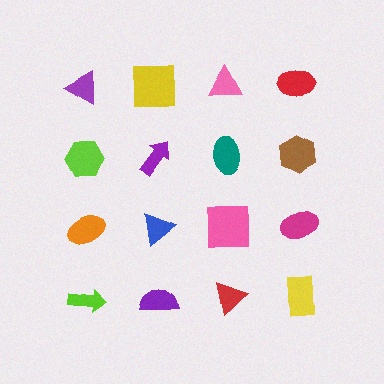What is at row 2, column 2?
A purple arrow.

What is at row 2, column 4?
A brown hexagon.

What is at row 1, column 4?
A red ellipse.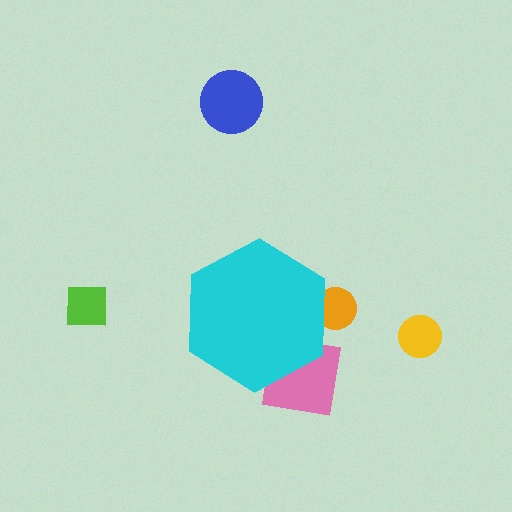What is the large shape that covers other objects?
A cyan hexagon.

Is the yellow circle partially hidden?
No, the yellow circle is fully visible.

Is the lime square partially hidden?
No, the lime square is fully visible.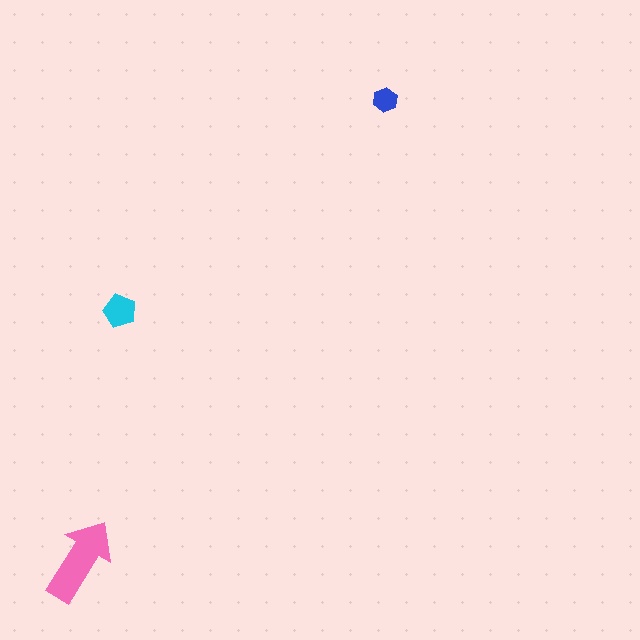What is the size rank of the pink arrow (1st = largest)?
1st.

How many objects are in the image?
There are 3 objects in the image.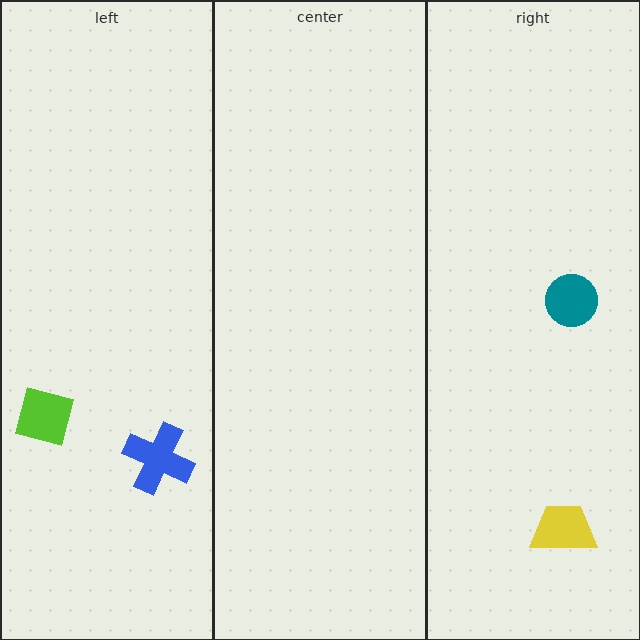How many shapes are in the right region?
2.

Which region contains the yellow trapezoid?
The right region.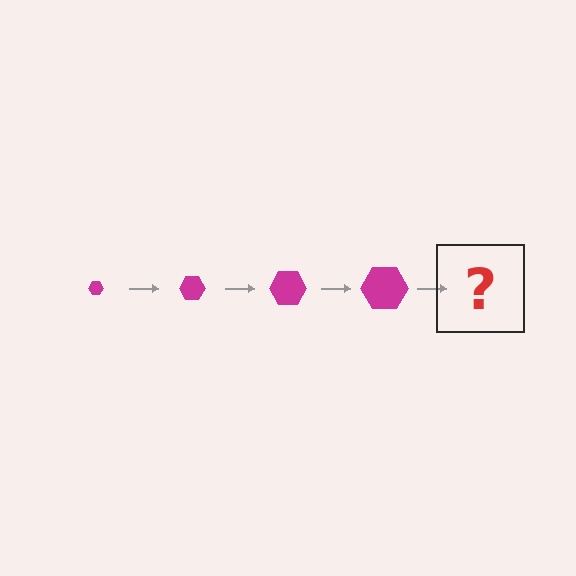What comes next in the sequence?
The next element should be a magenta hexagon, larger than the previous one.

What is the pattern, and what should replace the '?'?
The pattern is that the hexagon gets progressively larger each step. The '?' should be a magenta hexagon, larger than the previous one.